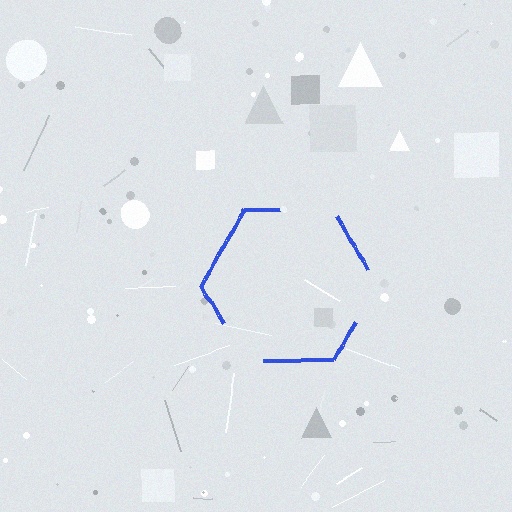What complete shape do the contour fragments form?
The contour fragments form a hexagon.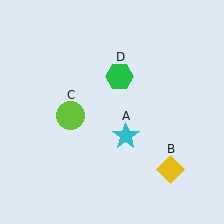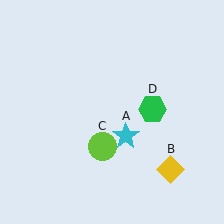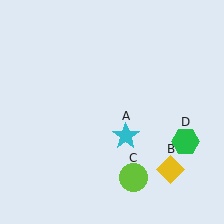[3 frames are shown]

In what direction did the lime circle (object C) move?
The lime circle (object C) moved down and to the right.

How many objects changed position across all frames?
2 objects changed position: lime circle (object C), green hexagon (object D).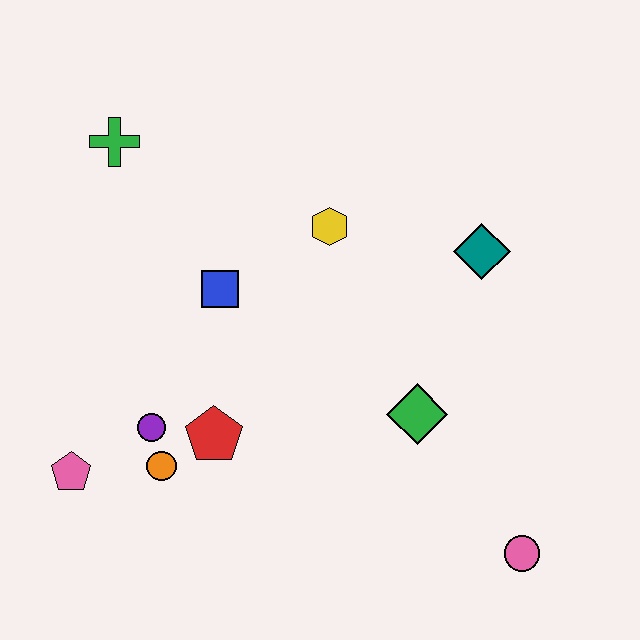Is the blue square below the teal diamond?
Yes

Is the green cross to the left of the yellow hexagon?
Yes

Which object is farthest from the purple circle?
The pink circle is farthest from the purple circle.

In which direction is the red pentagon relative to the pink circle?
The red pentagon is to the left of the pink circle.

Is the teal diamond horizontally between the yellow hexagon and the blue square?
No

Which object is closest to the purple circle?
The orange circle is closest to the purple circle.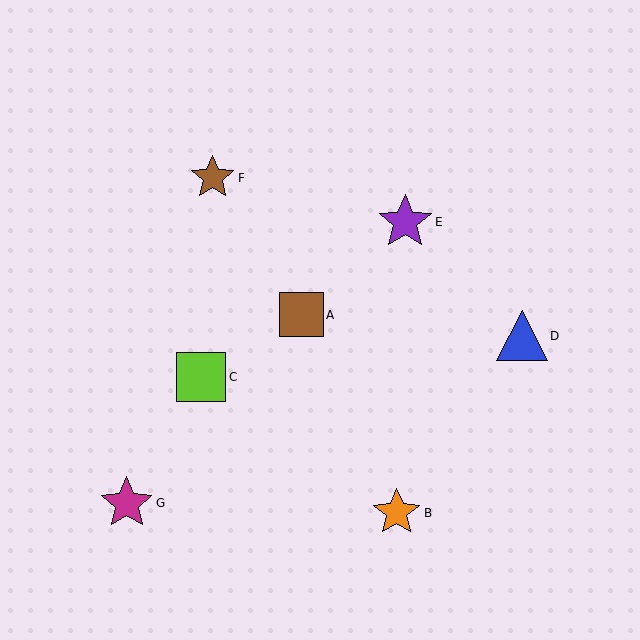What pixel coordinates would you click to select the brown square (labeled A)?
Click at (301, 315) to select the brown square A.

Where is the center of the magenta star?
The center of the magenta star is at (127, 503).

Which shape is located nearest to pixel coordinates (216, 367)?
The lime square (labeled C) at (201, 377) is nearest to that location.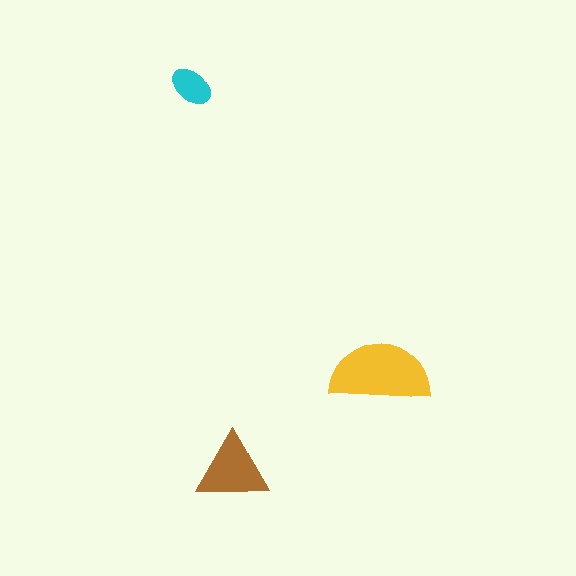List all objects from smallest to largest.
The cyan ellipse, the brown triangle, the yellow semicircle.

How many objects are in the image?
There are 3 objects in the image.